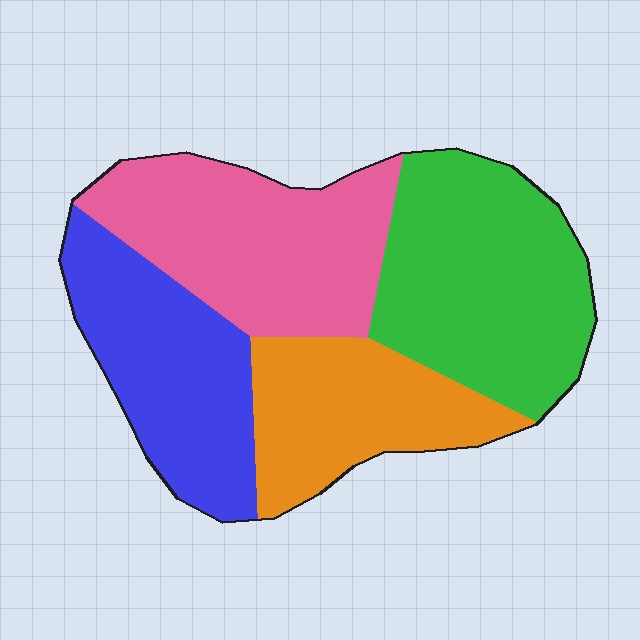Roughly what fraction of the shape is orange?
Orange covers 20% of the shape.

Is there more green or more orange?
Green.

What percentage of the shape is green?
Green covers around 30% of the shape.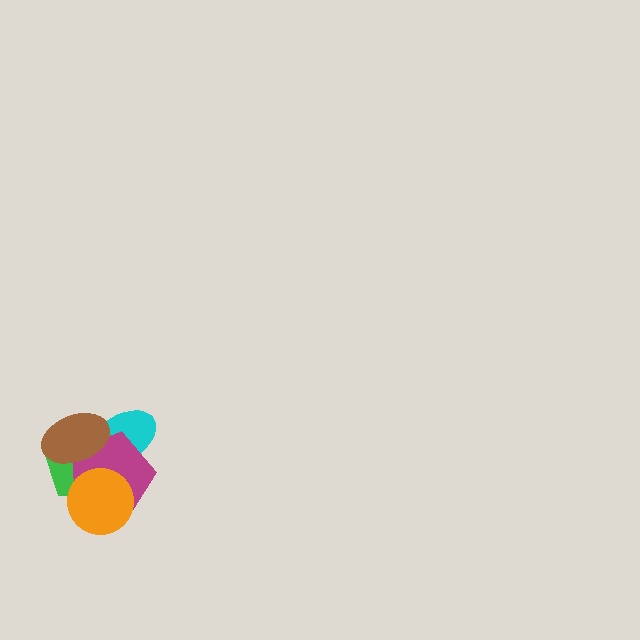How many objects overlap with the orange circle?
2 objects overlap with the orange circle.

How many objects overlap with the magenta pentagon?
4 objects overlap with the magenta pentagon.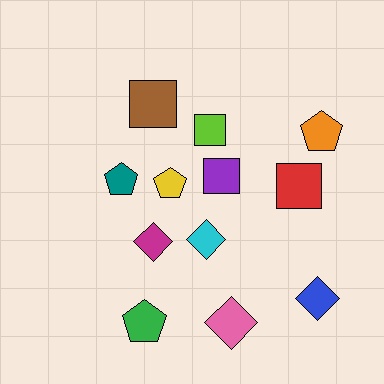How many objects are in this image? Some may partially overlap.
There are 12 objects.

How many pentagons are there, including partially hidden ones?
There are 4 pentagons.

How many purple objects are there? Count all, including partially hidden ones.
There is 1 purple object.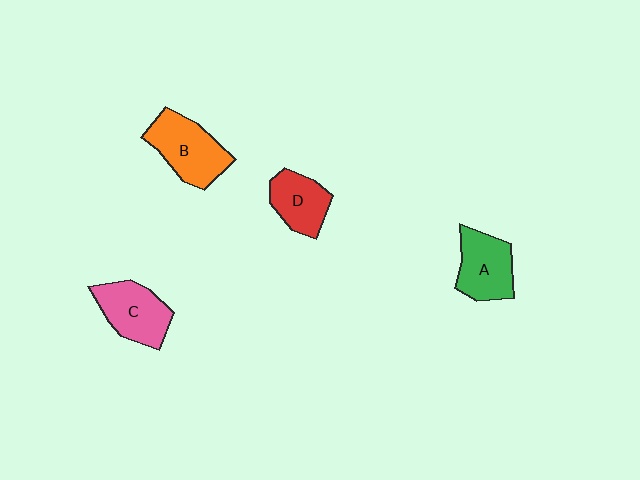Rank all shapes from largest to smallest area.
From largest to smallest: B (orange), C (pink), A (green), D (red).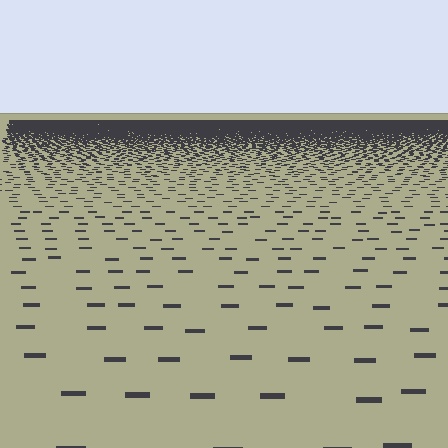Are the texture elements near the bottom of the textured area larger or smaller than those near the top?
Larger. Near the bottom, elements are closer to the viewer and appear at a bigger on-screen size.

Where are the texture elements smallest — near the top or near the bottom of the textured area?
Near the top.